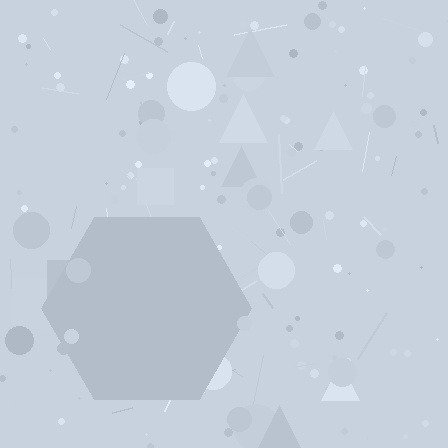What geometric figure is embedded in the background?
A hexagon is embedded in the background.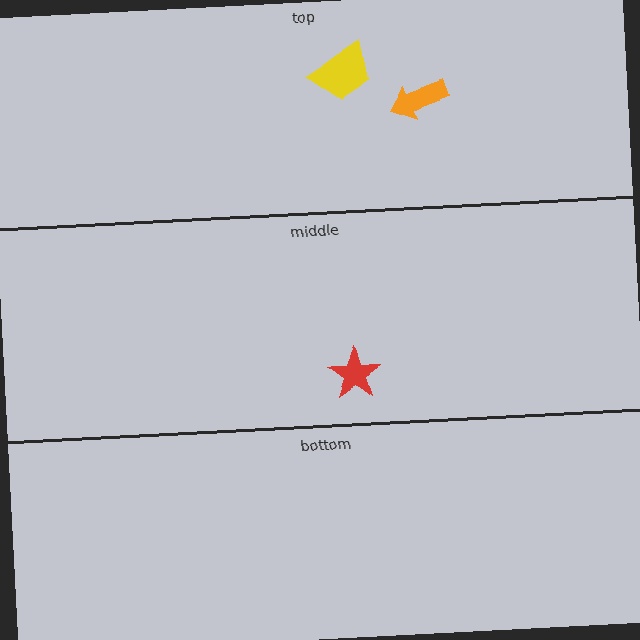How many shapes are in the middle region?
1.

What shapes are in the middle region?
The red star.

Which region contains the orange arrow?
The top region.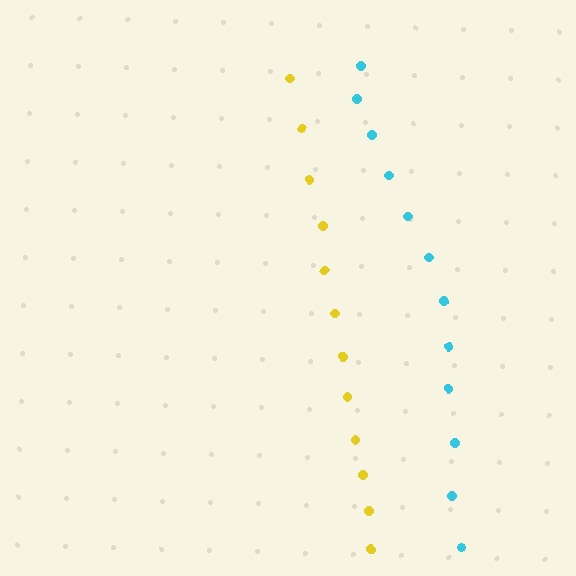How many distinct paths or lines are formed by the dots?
There are 2 distinct paths.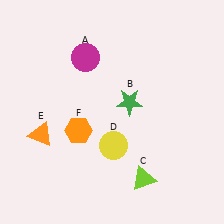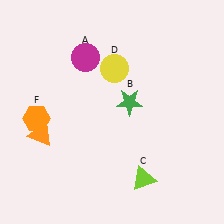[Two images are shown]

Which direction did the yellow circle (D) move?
The yellow circle (D) moved up.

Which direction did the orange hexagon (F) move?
The orange hexagon (F) moved left.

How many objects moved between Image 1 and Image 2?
2 objects moved between the two images.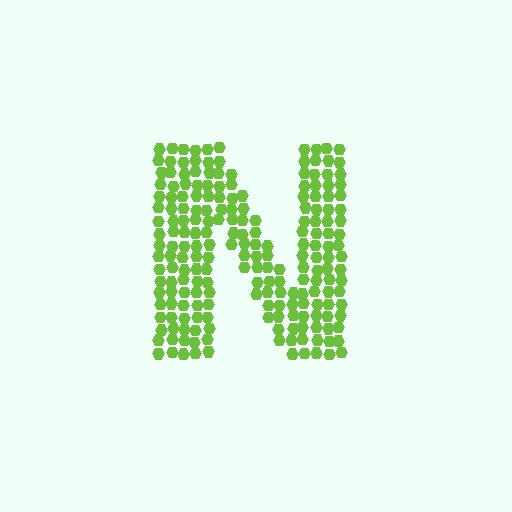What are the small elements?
The small elements are hexagons.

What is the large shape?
The large shape is the letter N.